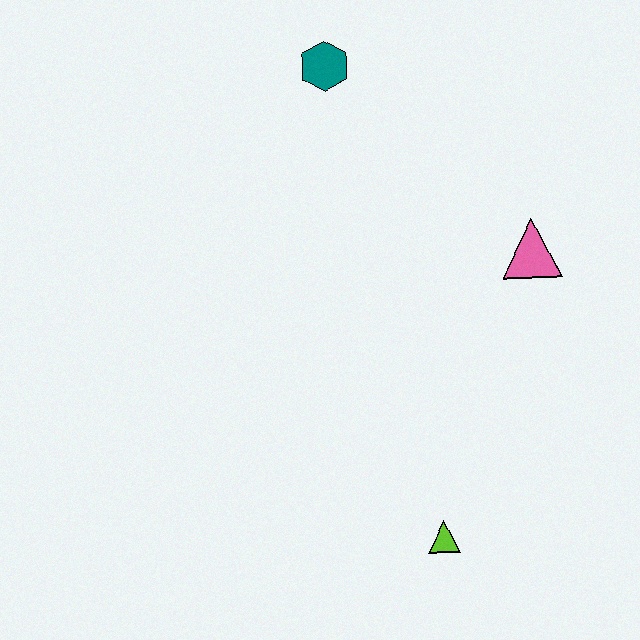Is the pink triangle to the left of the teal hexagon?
No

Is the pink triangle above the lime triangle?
Yes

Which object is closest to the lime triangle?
The pink triangle is closest to the lime triangle.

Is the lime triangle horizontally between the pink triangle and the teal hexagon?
Yes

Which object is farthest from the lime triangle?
The teal hexagon is farthest from the lime triangle.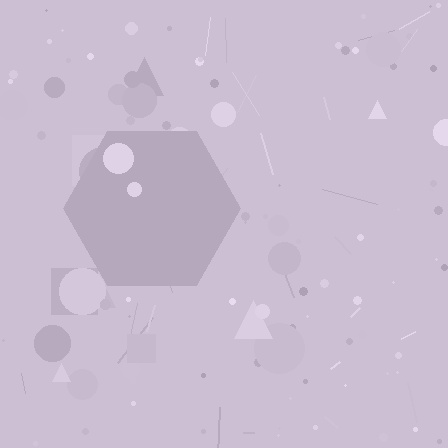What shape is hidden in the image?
A hexagon is hidden in the image.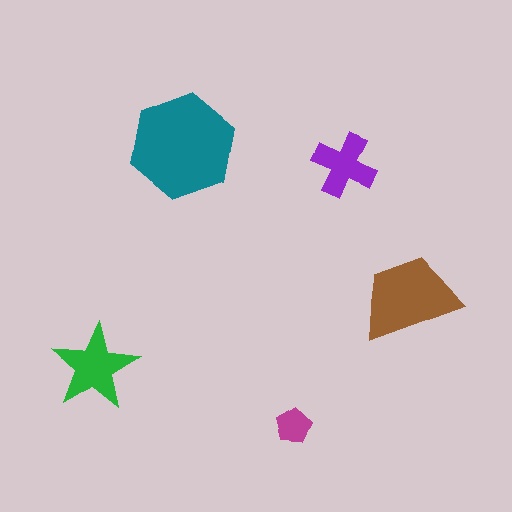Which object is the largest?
The teal hexagon.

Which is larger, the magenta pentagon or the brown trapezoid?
The brown trapezoid.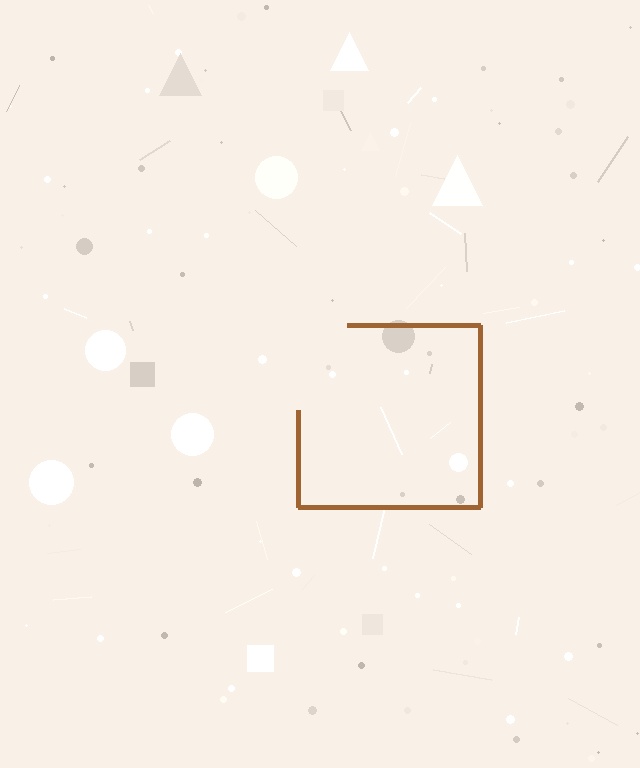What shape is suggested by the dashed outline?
The dashed outline suggests a square.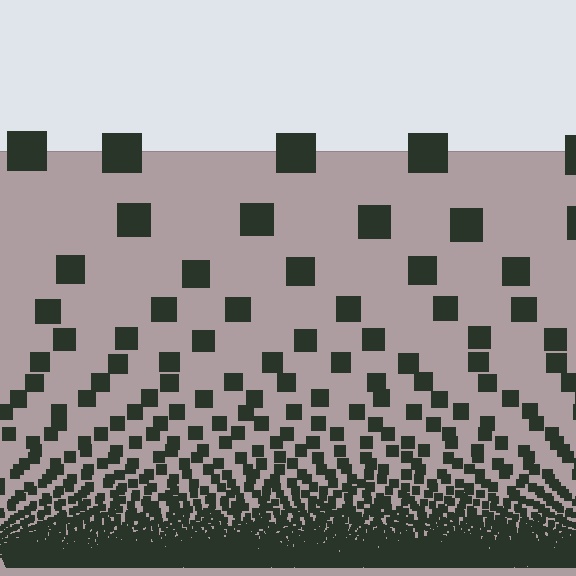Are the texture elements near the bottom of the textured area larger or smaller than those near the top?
Smaller. The gradient is inverted — elements near the bottom are smaller and denser.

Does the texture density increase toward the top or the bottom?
Density increases toward the bottom.